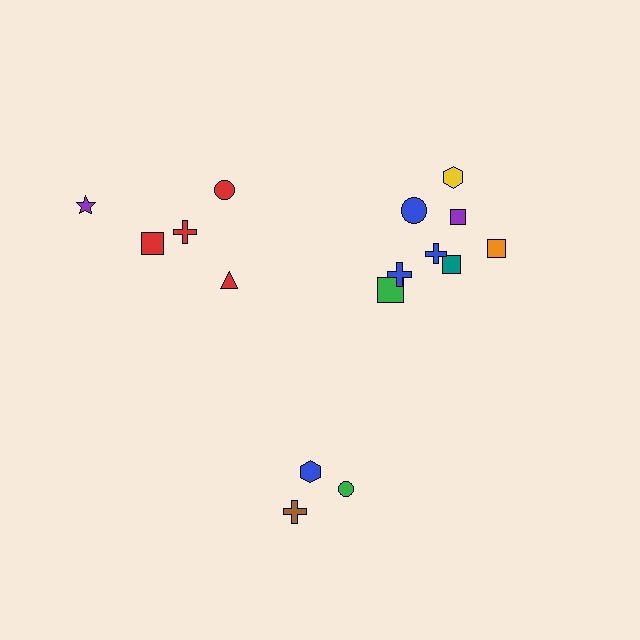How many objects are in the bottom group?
There are 3 objects.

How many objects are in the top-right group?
There are 8 objects.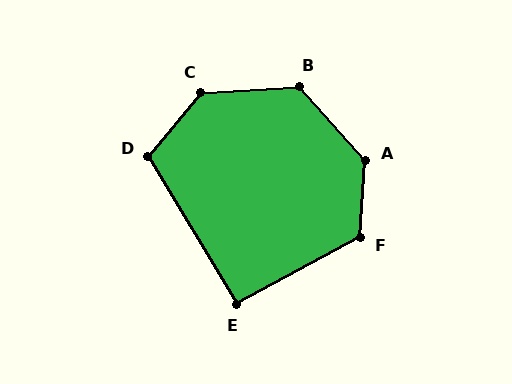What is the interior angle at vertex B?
Approximately 128 degrees (obtuse).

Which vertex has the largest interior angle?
A, at approximately 135 degrees.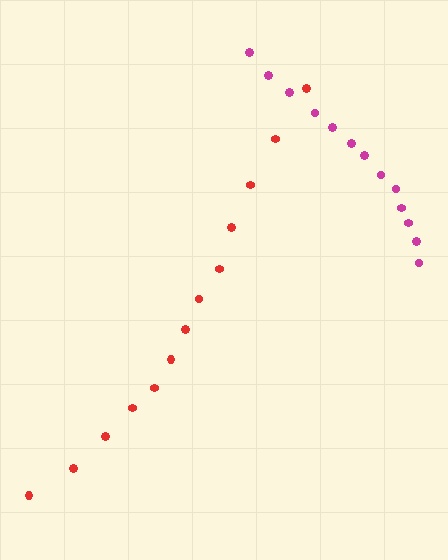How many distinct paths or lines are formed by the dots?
There are 2 distinct paths.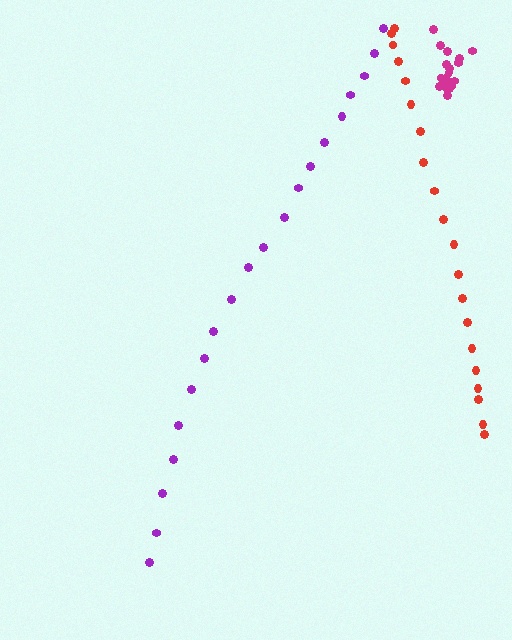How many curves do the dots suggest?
There are 3 distinct paths.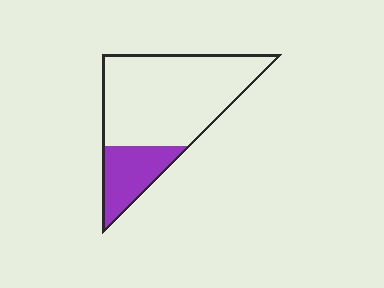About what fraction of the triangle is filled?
About one quarter (1/4).